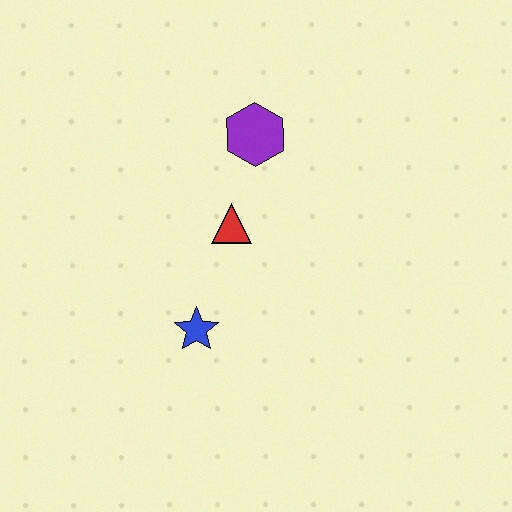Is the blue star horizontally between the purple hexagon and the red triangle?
No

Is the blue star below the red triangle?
Yes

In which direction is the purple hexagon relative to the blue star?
The purple hexagon is above the blue star.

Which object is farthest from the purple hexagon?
The blue star is farthest from the purple hexagon.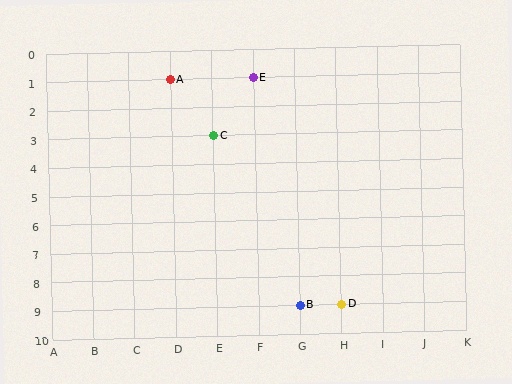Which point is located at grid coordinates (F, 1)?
Point E is at (F, 1).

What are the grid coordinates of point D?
Point D is at grid coordinates (H, 9).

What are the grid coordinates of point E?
Point E is at grid coordinates (F, 1).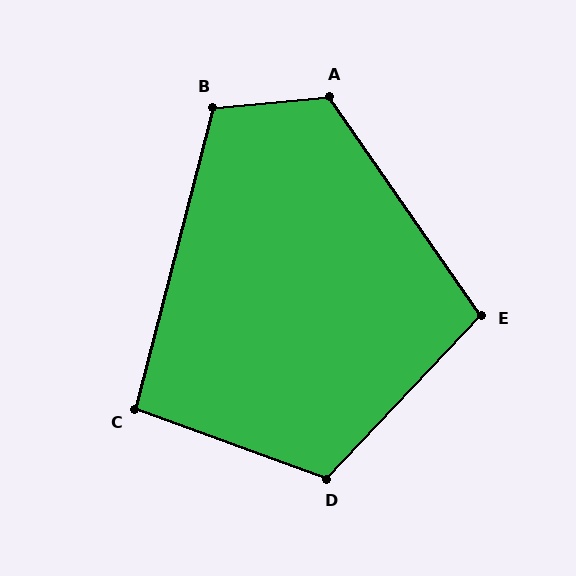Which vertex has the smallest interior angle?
C, at approximately 96 degrees.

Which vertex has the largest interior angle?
A, at approximately 120 degrees.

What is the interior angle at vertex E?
Approximately 102 degrees (obtuse).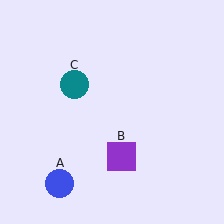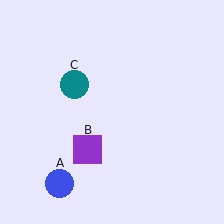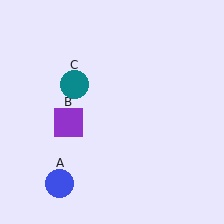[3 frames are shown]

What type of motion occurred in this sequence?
The purple square (object B) rotated clockwise around the center of the scene.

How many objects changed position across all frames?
1 object changed position: purple square (object B).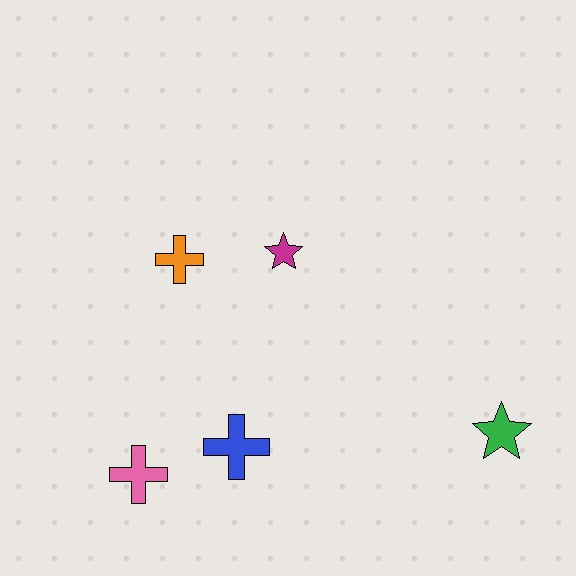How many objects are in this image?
There are 5 objects.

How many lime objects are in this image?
There are no lime objects.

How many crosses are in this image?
There are 3 crosses.